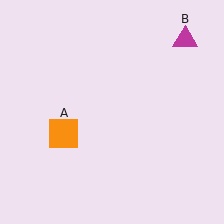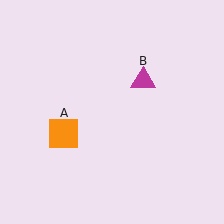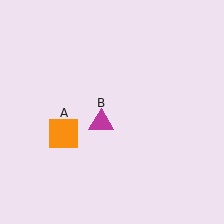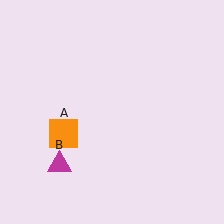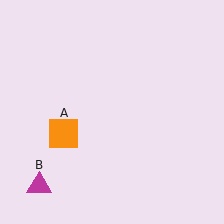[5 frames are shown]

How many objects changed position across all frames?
1 object changed position: magenta triangle (object B).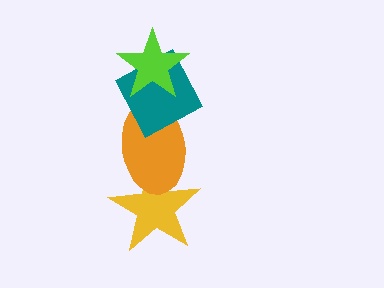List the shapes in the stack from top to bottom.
From top to bottom: the lime star, the teal diamond, the orange ellipse, the yellow star.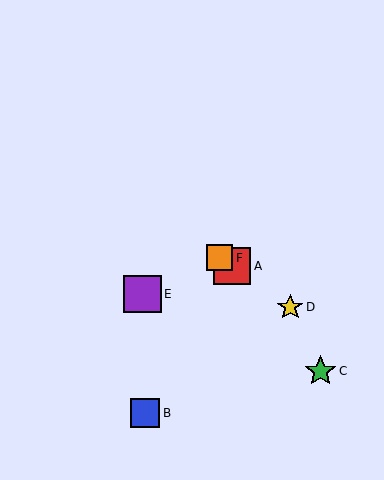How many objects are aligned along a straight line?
3 objects (A, D, F) are aligned along a straight line.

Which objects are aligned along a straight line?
Objects A, D, F are aligned along a straight line.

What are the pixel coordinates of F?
Object F is at (220, 258).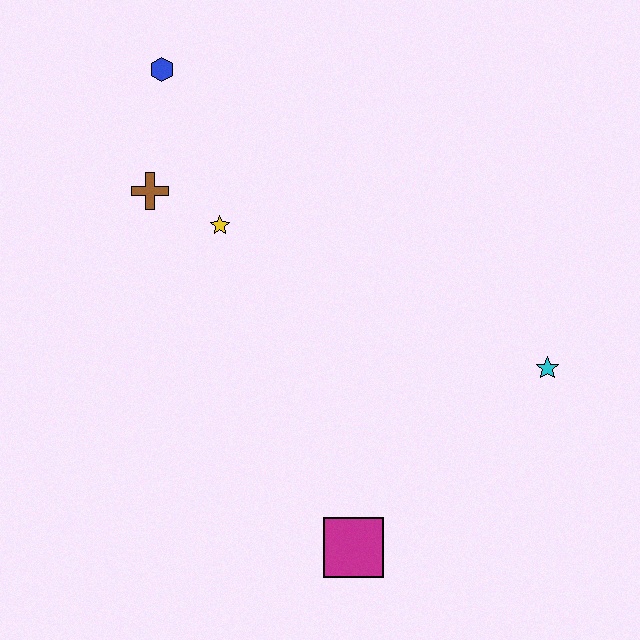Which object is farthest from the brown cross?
The cyan star is farthest from the brown cross.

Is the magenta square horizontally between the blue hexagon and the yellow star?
No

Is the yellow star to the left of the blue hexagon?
No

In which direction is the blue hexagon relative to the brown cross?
The blue hexagon is above the brown cross.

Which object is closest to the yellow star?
The brown cross is closest to the yellow star.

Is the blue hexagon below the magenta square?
No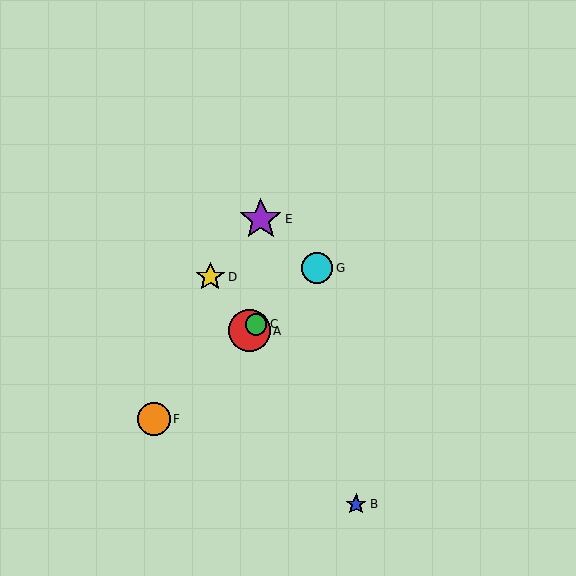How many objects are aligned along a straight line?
4 objects (A, C, F, G) are aligned along a straight line.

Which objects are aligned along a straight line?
Objects A, C, F, G are aligned along a straight line.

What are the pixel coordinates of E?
Object E is at (261, 219).